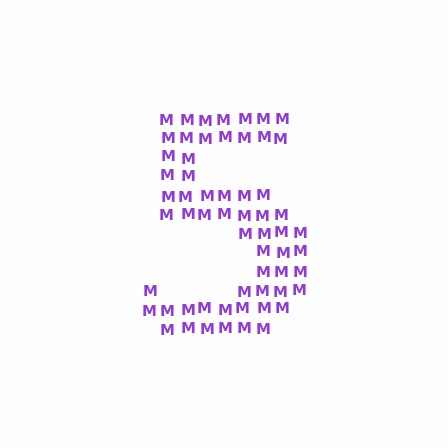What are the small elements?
The small elements are letter M's.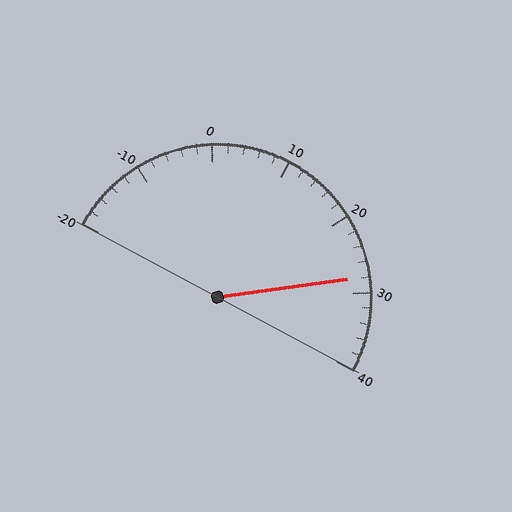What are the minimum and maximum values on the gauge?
The gauge ranges from -20 to 40.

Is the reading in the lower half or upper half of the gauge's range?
The reading is in the upper half of the range (-20 to 40).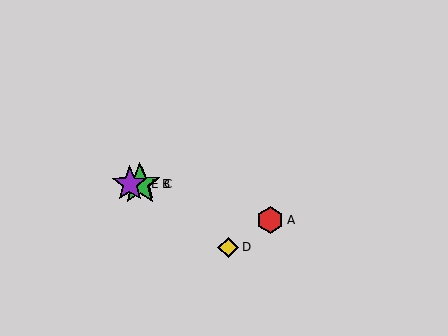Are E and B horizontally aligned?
Yes, both are at y≈184.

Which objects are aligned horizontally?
Objects B, C, E are aligned horizontally.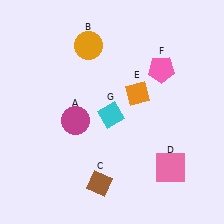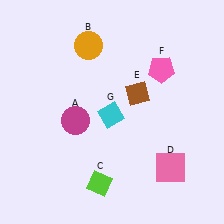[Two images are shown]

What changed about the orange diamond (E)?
In Image 1, E is orange. In Image 2, it changed to brown.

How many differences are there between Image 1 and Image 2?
There are 2 differences between the two images.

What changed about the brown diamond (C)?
In Image 1, C is brown. In Image 2, it changed to lime.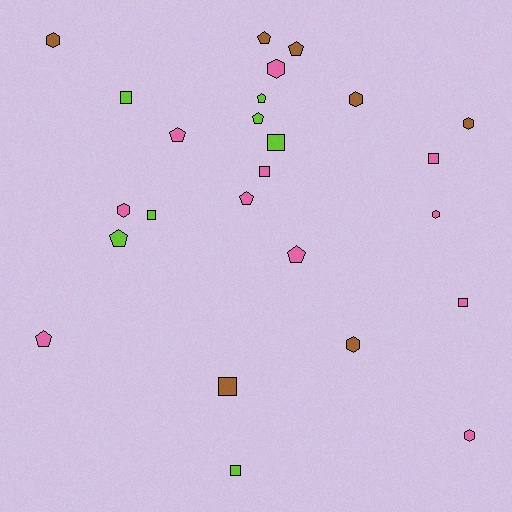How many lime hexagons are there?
There are no lime hexagons.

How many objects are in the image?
There are 25 objects.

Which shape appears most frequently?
Pentagon, with 9 objects.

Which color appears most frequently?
Pink, with 11 objects.